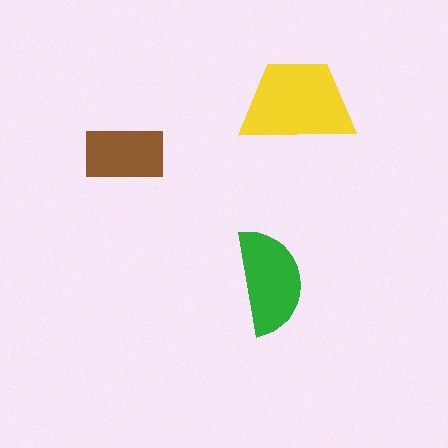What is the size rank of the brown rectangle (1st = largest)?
3rd.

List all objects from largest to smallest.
The yellow trapezoid, the green semicircle, the brown rectangle.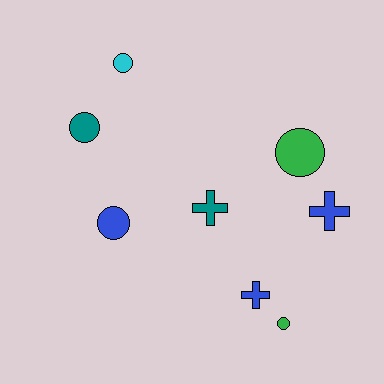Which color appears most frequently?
Blue, with 3 objects.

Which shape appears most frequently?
Circle, with 5 objects.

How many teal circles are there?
There is 1 teal circle.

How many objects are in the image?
There are 8 objects.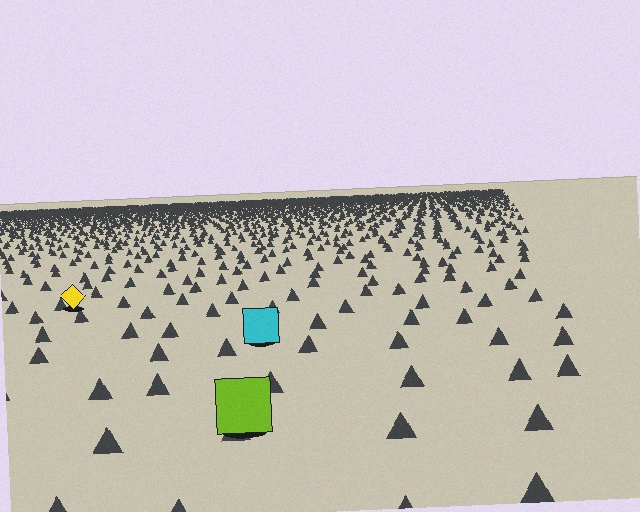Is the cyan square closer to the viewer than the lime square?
No. The lime square is closer — you can tell from the texture gradient: the ground texture is coarser near it.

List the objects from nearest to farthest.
From nearest to farthest: the lime square, the cyan square, the yellow diamond.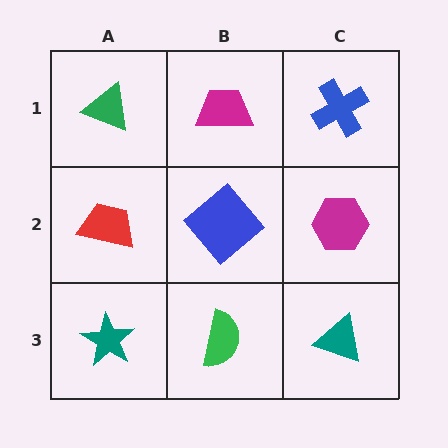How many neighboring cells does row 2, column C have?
3.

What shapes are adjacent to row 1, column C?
A magenta hexagon (row 2, column C), a magenta trapezoid (row 1, column B).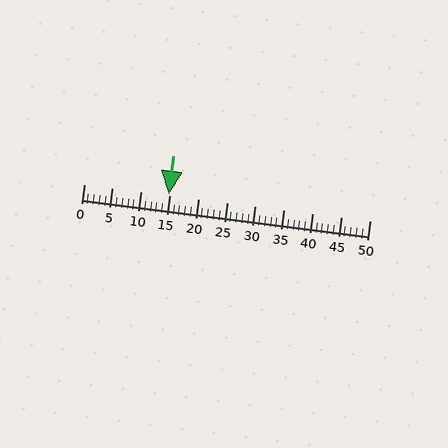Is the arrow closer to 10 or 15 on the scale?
The arrow is closer to 15.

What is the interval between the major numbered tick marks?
The major tick marks are spaced 5 units apart.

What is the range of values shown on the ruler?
The ruler shows values from 0 to 50.